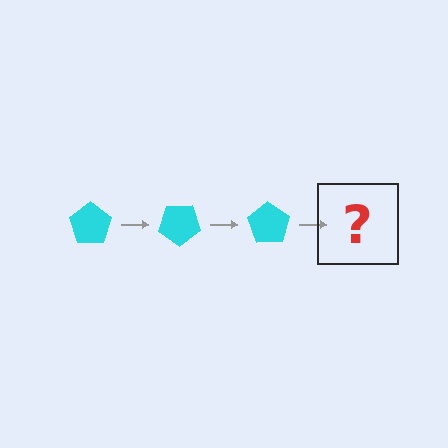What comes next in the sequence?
The next element should be a cyan pentagon rotated 105 degrees.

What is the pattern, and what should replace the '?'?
The pattern is that the pentagon rotates 35 degrees each step. The '?' should be a cyan pentagon rotated 105 degrees.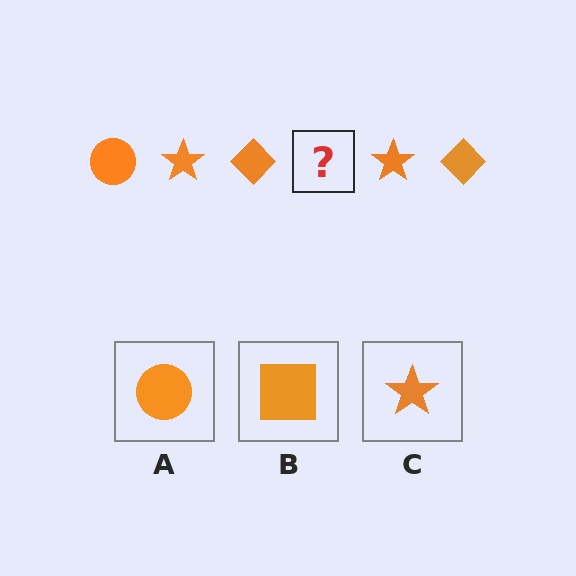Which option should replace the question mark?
Option A.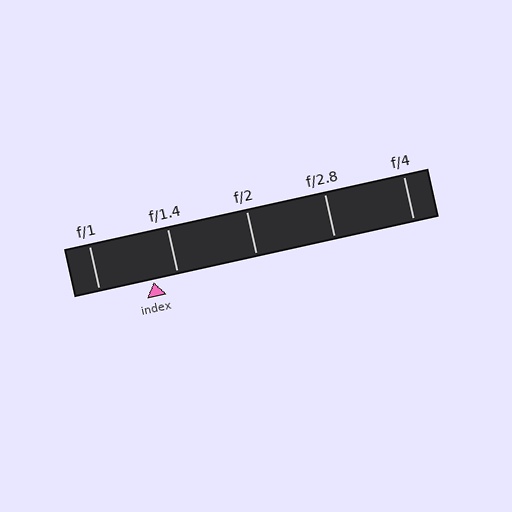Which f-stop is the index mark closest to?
The index mark is closest to f/1.4.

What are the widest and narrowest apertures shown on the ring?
The widest aperture shown is f/1 and the narrowest is f/4.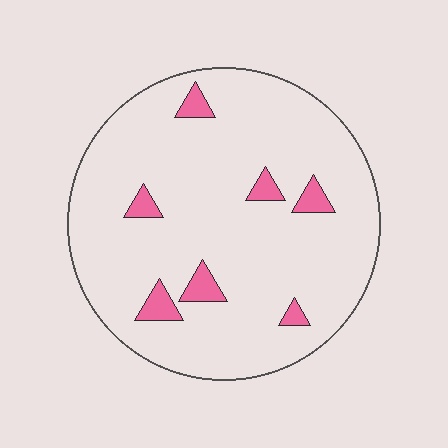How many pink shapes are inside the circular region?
7.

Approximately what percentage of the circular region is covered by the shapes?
Approximately 10%.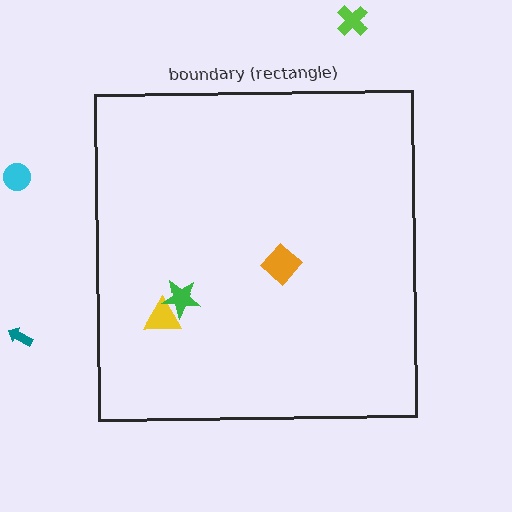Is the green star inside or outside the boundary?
Inside.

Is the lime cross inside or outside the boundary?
Outside.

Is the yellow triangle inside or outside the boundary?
Inside.